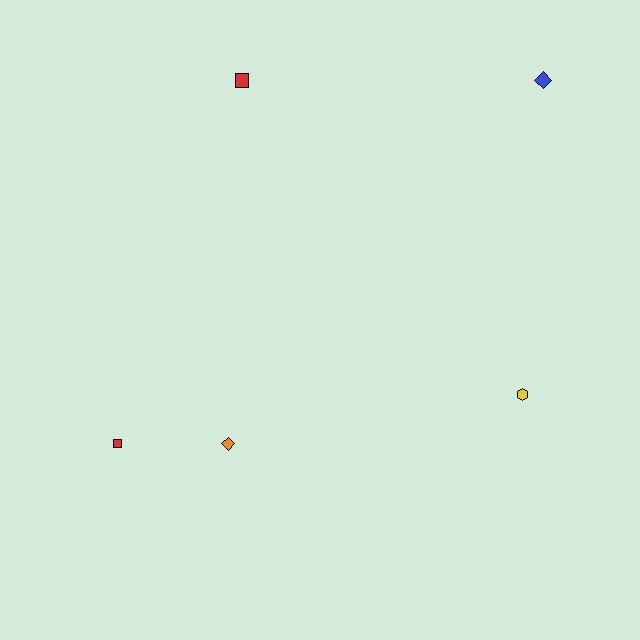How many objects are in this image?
There are 5 objects.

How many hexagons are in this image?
There is 1 hexagon.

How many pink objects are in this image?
There are no pink objects.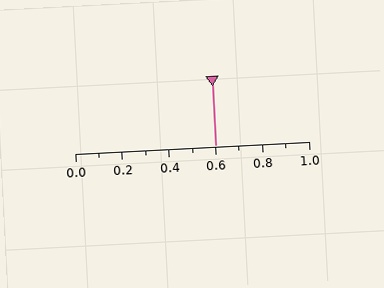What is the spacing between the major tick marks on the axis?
The major ticks are spaced 0.2 apart.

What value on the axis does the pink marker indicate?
The marker indicates approximately 0.6.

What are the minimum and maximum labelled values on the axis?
The axis runs from 0.0 to 1.0.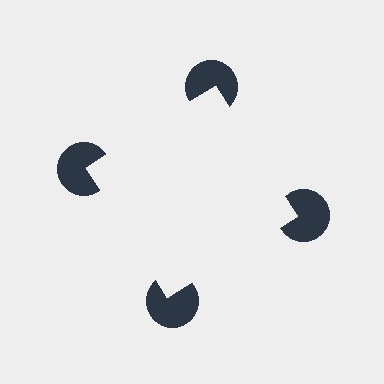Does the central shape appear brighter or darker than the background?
It typically appears slightly brighter than the background, even though no actual brightness change is drawn.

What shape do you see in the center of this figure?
An illusory square — its edges are inferred from the aligned wedge cuts in the pac-man discs, not physically drawn.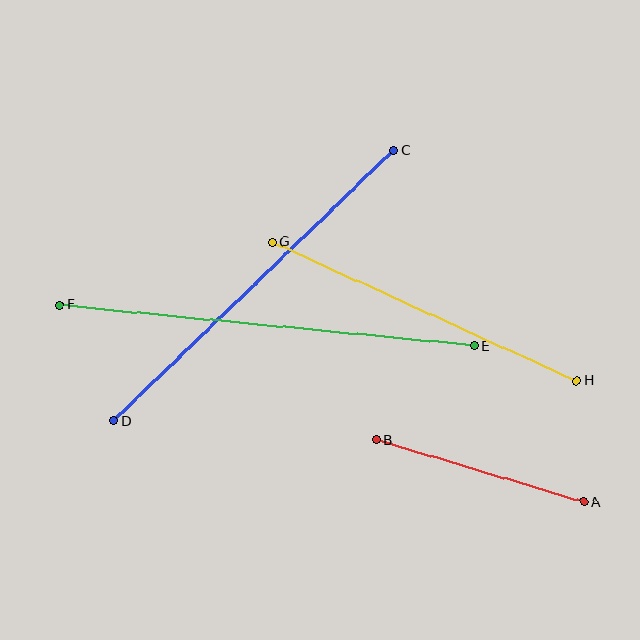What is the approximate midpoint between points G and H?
The midpoint is at approximately (424, 311) pixels.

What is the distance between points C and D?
The distance is approximately 389 pixels.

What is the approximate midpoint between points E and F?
The midpoint is at approximately (267, 325) pixels.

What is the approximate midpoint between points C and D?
The midpoint is at approximately (254, 285) pixels.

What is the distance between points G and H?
The distance is approximately 335 pixels.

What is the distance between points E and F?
The distance is approximately 417 pixels.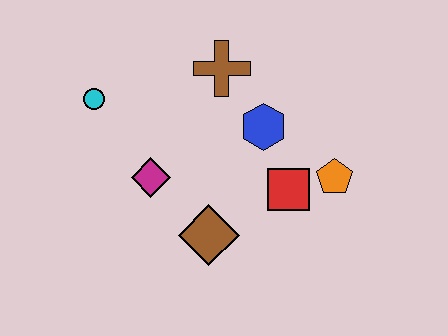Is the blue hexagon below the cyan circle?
Yes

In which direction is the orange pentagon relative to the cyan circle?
The orange pentagon is to the right of the cyan circle.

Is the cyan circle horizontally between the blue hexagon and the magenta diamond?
No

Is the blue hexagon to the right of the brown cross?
Yes